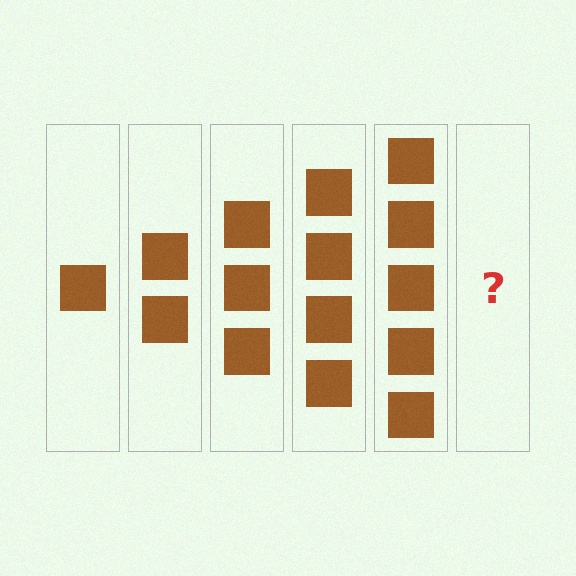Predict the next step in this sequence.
The next step is 6 squares.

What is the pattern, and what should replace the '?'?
The pattern is that each step adds one more square. The '?' should be 6 squares.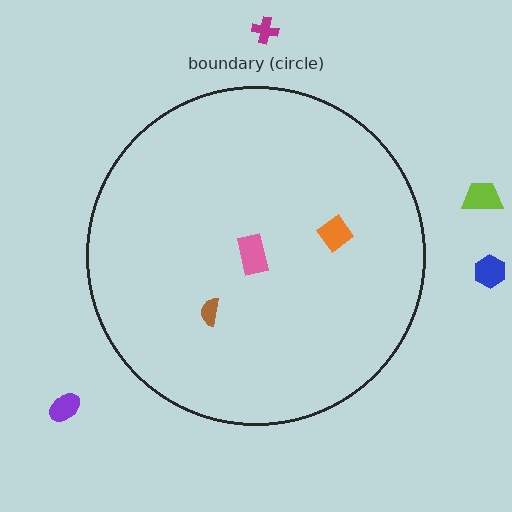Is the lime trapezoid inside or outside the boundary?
Outside.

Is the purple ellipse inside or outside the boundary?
Outside.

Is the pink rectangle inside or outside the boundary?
Inside.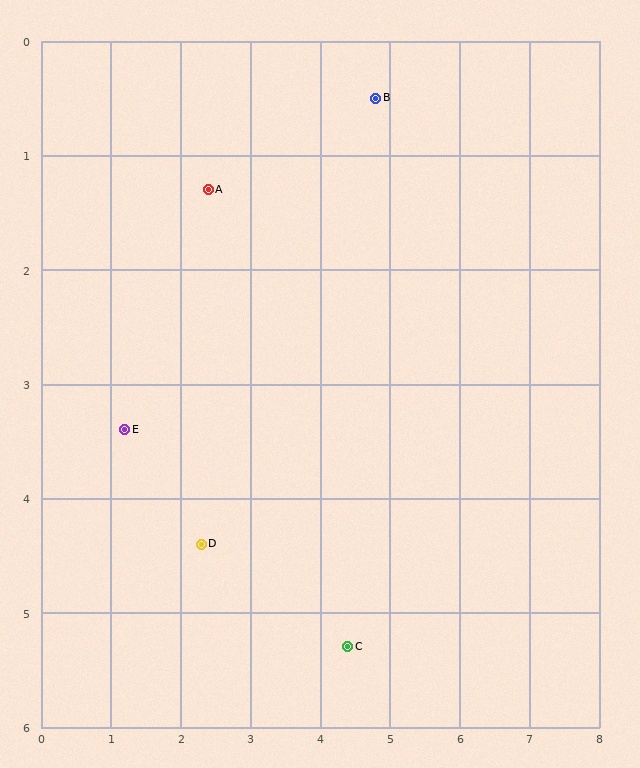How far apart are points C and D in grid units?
Points C and D are about 2.3 grid units apart.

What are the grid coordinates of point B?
Point B is at approximately (4.8, 0.5).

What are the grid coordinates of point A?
Point A is at approximately (2.4, 1.3).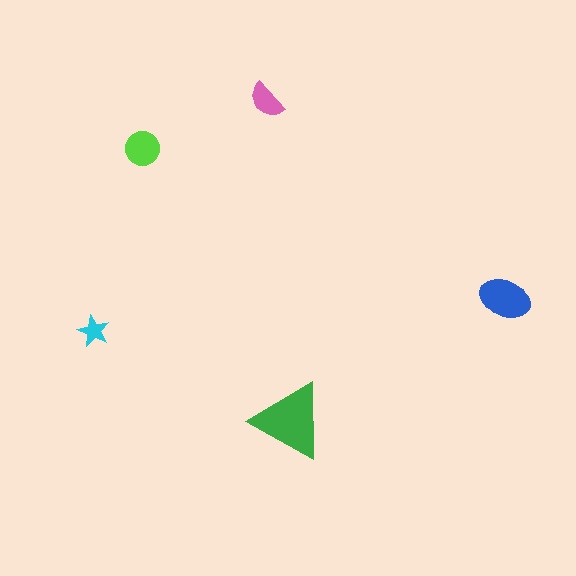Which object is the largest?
The green triangle.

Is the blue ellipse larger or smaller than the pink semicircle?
Larger.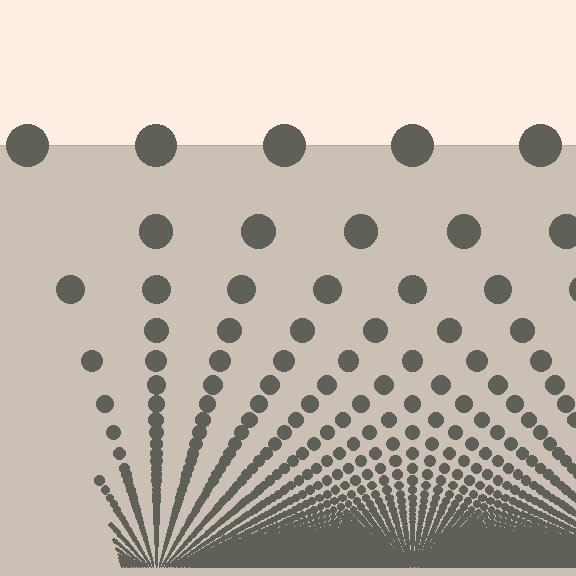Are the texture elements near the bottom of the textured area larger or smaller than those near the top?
Smaller. The gradient is inverted — elements near the bottom are smaller and denser.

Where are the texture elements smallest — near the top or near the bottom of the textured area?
Near the bottom.